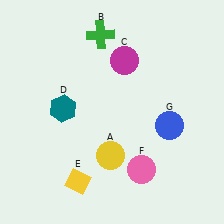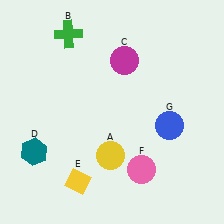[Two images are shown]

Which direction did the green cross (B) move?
The green cross (B) moved left.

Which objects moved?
The objects that moved are: the green cross (B), the teal hexagon (D).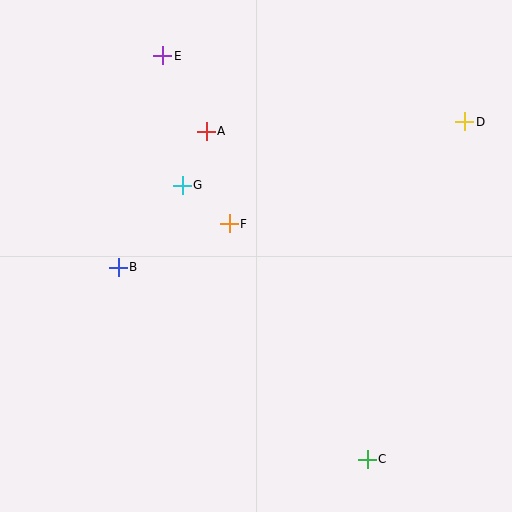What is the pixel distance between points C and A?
The distance between C and A is 365 pixels.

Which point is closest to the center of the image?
Point F at (229, 224) is closest to the center.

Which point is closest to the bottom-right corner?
Point C is closest to the bottom-right corner.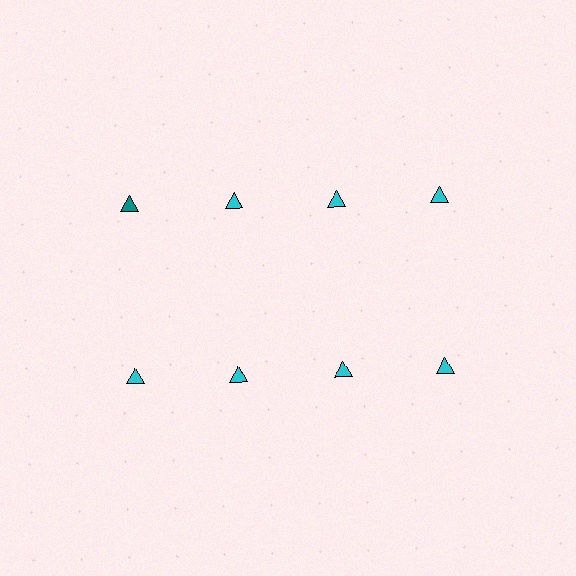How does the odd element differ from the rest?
It has a different color: teal instead of cyan.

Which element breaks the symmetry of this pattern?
The teal triangle in the top row, leftmost column breaks the symmetry. All other shapes are cyan triangles.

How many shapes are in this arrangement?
There are 8 shapes arranged in a grid pattern.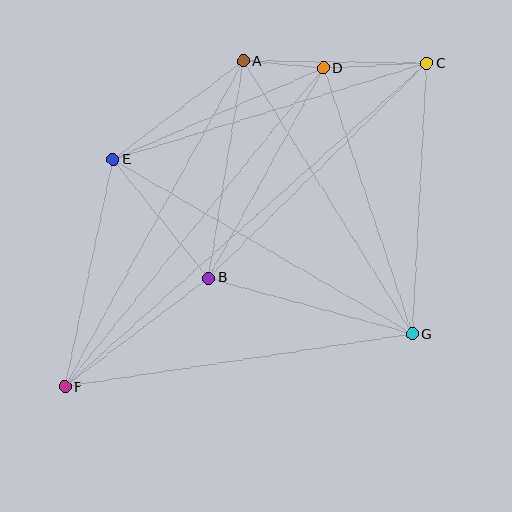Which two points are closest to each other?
Points A and D are closest to each other.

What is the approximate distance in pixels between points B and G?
The distance between B and G is approximately 211 pixels.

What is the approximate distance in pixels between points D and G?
The distance between D and G is approximately 280 pixels.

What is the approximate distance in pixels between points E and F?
The distance between E and F is approximately 232 pixels.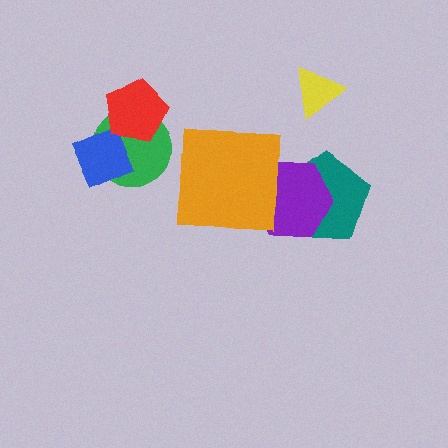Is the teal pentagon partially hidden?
Yes, it is partially covered by another shape.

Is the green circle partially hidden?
Yes, it is partially covered by another shape.